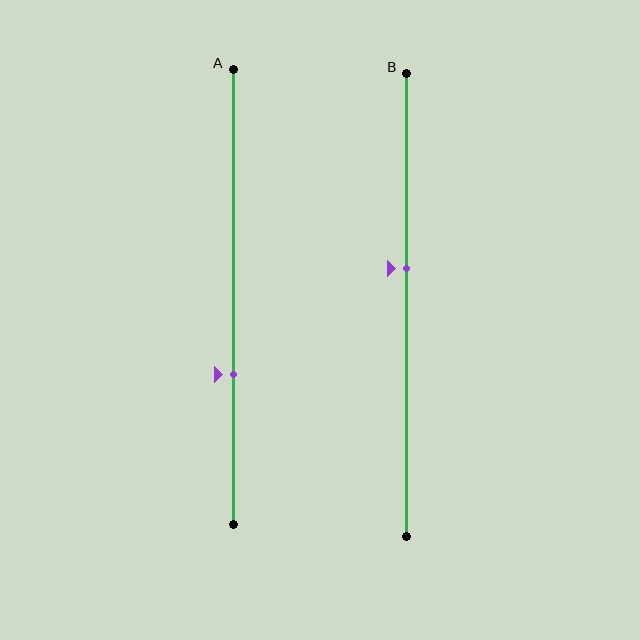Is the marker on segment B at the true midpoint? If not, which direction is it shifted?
No, the marker on segment B is shifted upward by about 8% of the segment length.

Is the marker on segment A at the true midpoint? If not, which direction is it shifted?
No, the marker on segment A is shifted downward by about 17% of the segment length.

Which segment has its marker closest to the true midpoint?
Segment B has its marker closest to the true midpoint.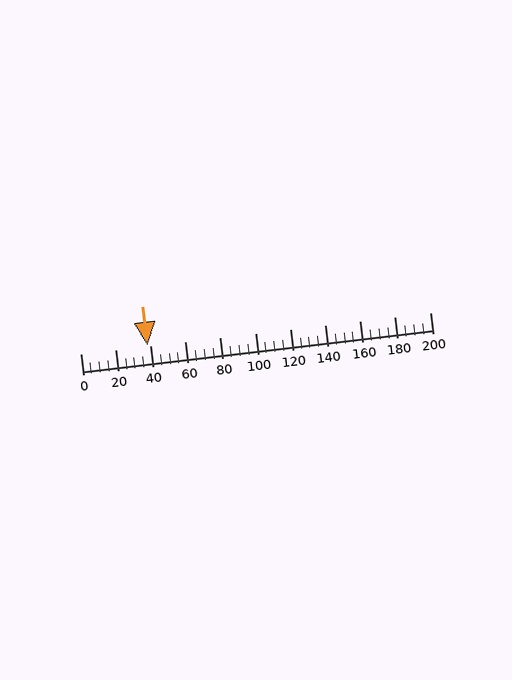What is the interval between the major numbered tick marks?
The major tick marks are spaced 20 units apart.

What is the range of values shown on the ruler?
The ruler shows values from 0 to 200.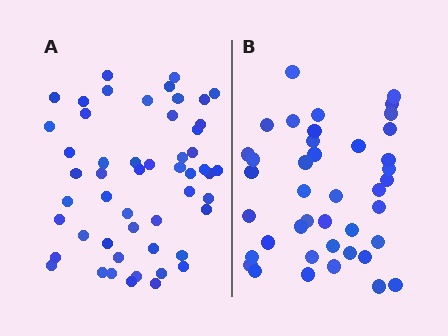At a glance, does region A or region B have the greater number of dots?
Region A (the left region) has more dots.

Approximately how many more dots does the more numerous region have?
Region A has roughly 12 or so more dots than region B.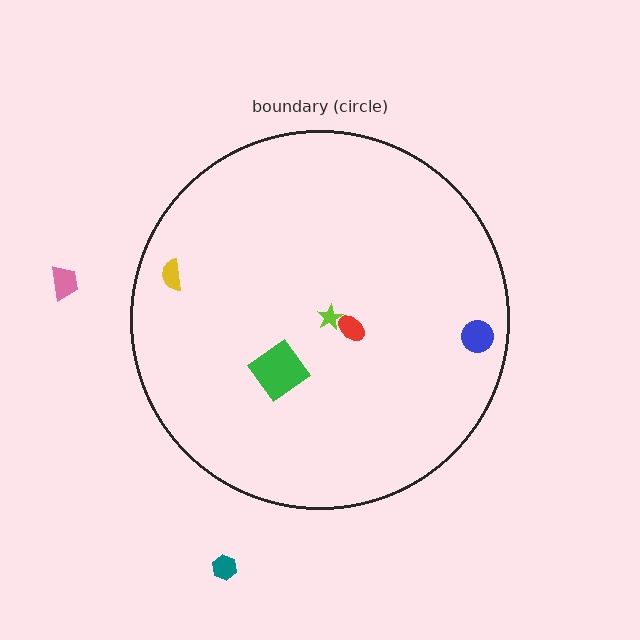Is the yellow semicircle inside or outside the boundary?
Inside.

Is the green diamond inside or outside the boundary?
Inside.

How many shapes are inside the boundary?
5 inside, 2 outside.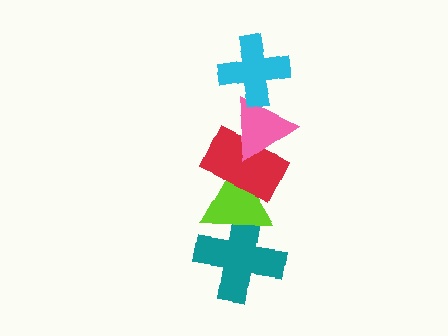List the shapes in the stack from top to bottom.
From top to bottom: the cyan cross, the pink triangle, the red rectangle, the lime triangle, the teal cross.